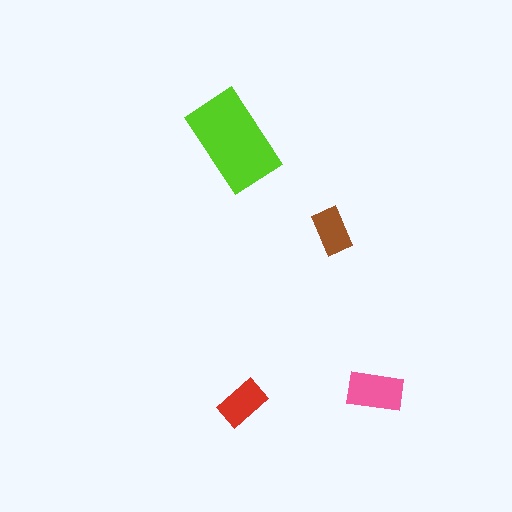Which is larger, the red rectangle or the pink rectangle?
The pink one.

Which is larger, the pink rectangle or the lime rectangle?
The lime one.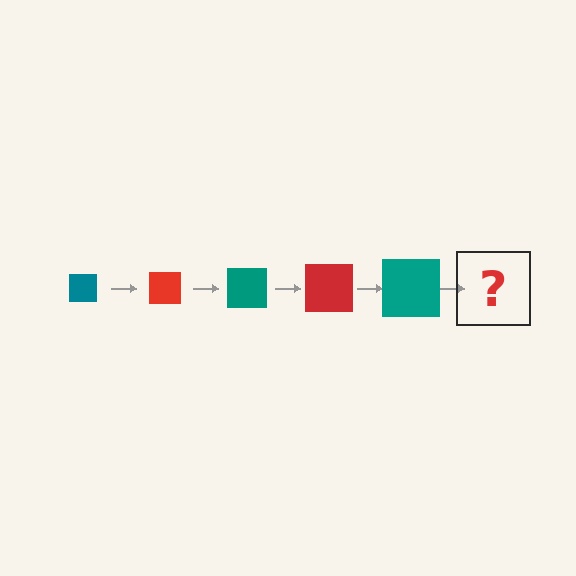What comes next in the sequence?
The next element should be a red square, larger than the previous one.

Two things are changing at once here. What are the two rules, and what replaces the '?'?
The two rules are that the square grows larger each step and the color cycles through teal and red. The '?' should be a red square, larger than the previous one.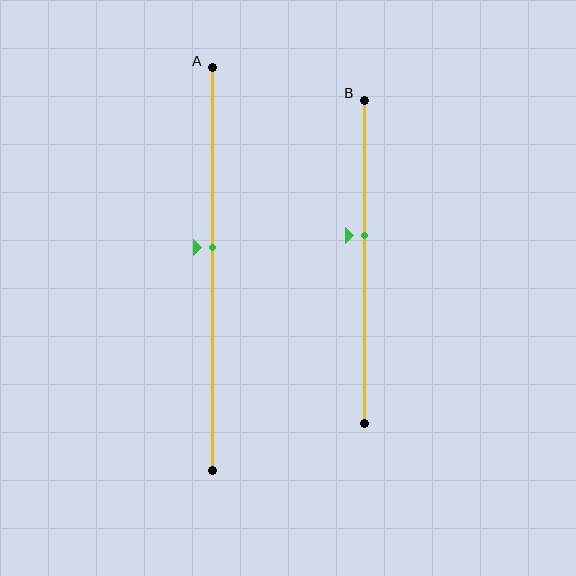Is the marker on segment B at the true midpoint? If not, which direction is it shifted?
No, the marker on segment B is shifted upward by about 8% of the segment length.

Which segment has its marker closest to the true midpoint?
Segment A has its marker closest to the true midpoint.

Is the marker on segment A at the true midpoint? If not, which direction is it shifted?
No, the marker on segment A is shifted upward by about 5% of the segment length.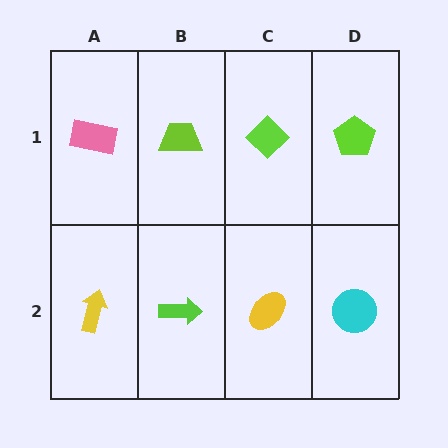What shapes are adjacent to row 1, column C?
A yellow ellipse (row 2, column C), a lime trapezoid (row 1, column B), a lime pentagon (row 1, column D).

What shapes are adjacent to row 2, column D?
A lime pentagon (row 1, column D), a yellow ellipse (row 2, column C).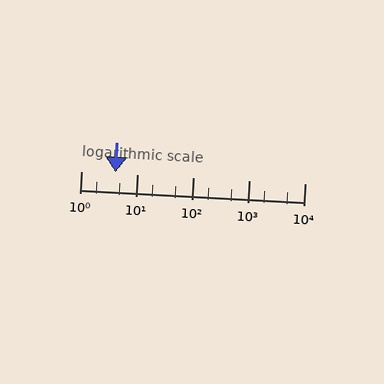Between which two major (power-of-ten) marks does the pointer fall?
The pointer is between 1 and 10.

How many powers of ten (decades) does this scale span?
The scale spans 4 decades, from 1 to 10000.